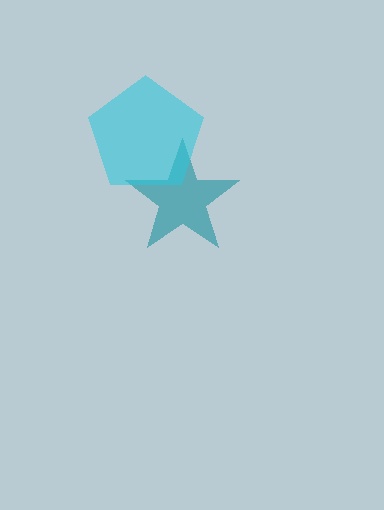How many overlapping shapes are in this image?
There are 2 overlapping shapes in the image.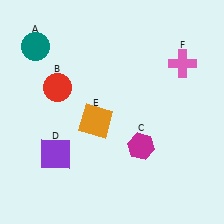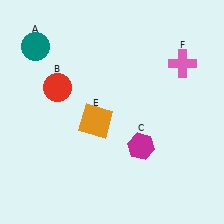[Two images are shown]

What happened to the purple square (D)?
The purple square (D) was removed in Image 2. It was in the bottom-left area of Image 1.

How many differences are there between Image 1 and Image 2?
There is 1 difference between the two images.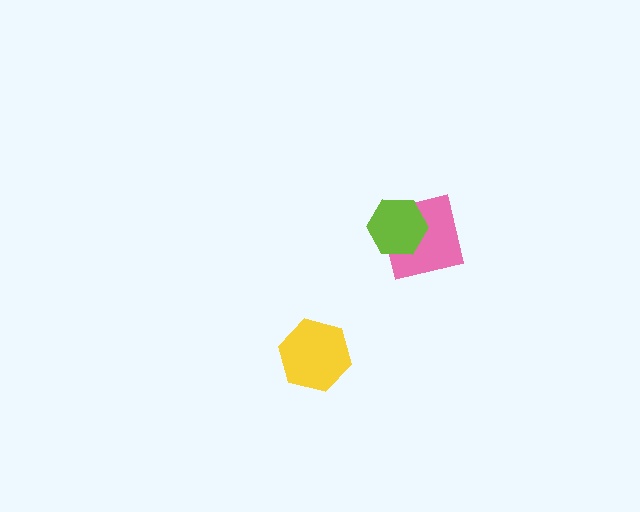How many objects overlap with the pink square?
1 object overlaps with the pink square.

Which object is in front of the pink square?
The lime hexagon is in front of the pink square.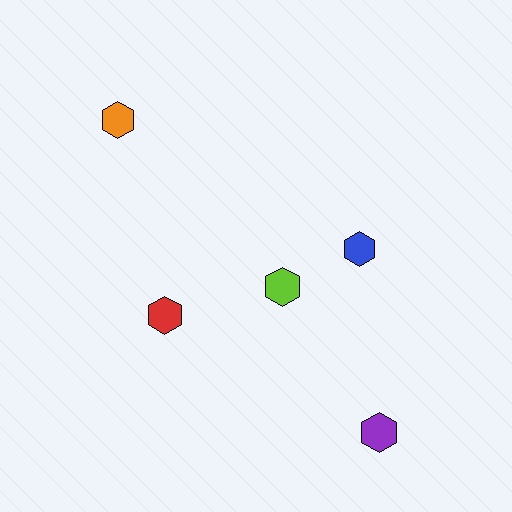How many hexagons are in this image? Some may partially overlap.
There are 5 hexagons.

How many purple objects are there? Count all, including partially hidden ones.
There is 1 purple object.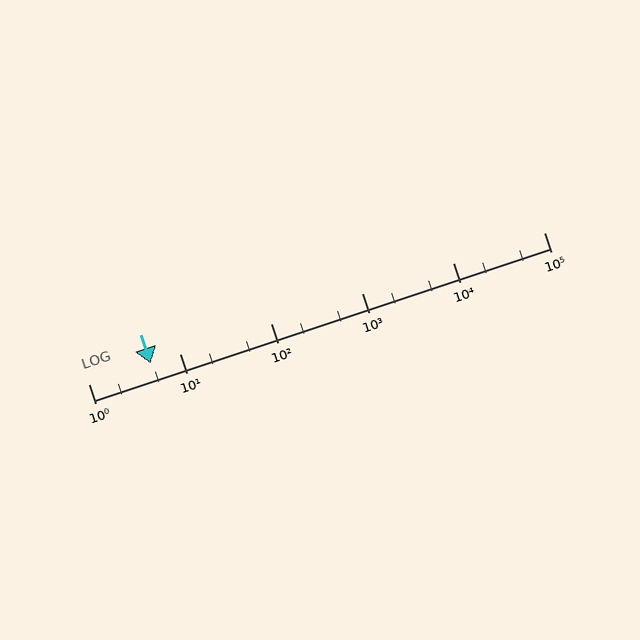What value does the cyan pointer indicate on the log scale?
The pointer indicates approximately 4.8.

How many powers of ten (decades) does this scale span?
The scale spans 5 decades, from 1 to 100000.